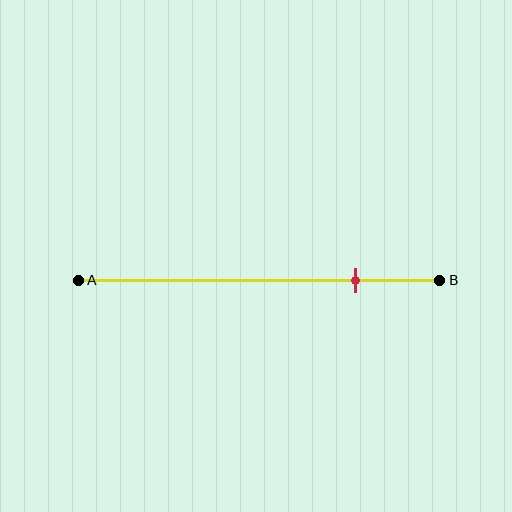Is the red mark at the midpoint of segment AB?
No, the mark is at about 75% from A, not at the 50% midpoint.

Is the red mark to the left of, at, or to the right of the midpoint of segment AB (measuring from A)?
The red mark is to the right of the midpoint of segment AB.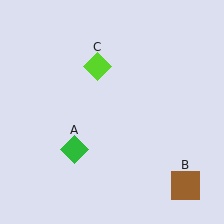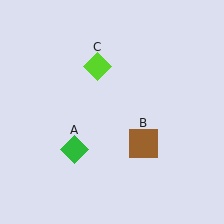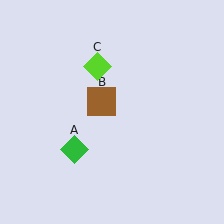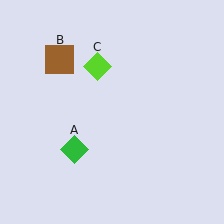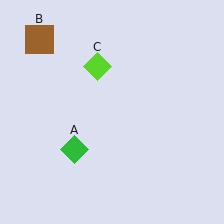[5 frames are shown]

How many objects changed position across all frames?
1 object changed position: brown square (object B).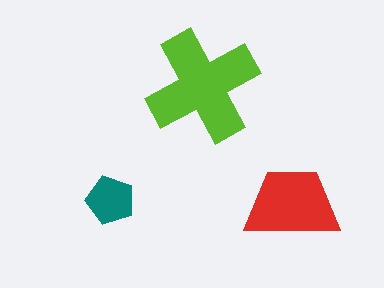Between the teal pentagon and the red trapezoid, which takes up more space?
The red trapezoid.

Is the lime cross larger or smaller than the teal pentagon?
Larger.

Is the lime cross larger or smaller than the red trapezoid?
Larger.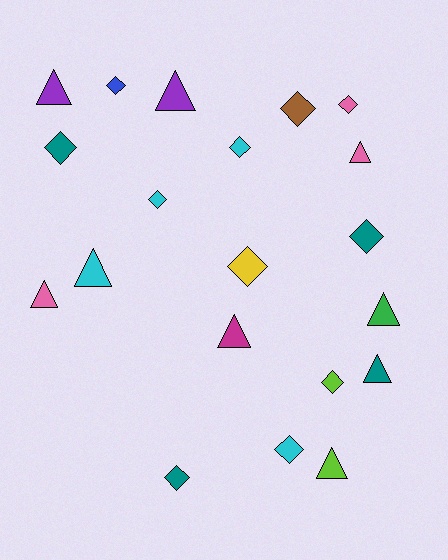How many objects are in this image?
There are 20 objects.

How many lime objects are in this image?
There are 2 lime objects.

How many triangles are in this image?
There are 9 triangles.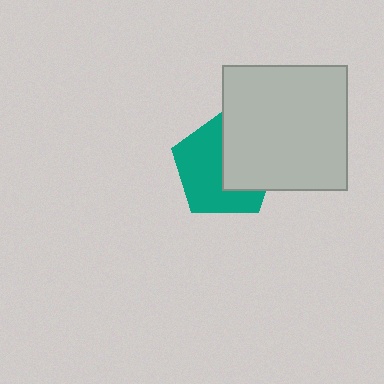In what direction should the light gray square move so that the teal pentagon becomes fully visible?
The light gray square should move right. That is the shortest direction to clear the overlap and leave the teal pentagon fully visible.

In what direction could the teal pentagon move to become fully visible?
The teal pentagon could move left. That would shift it out from behind the light gray square entirely.